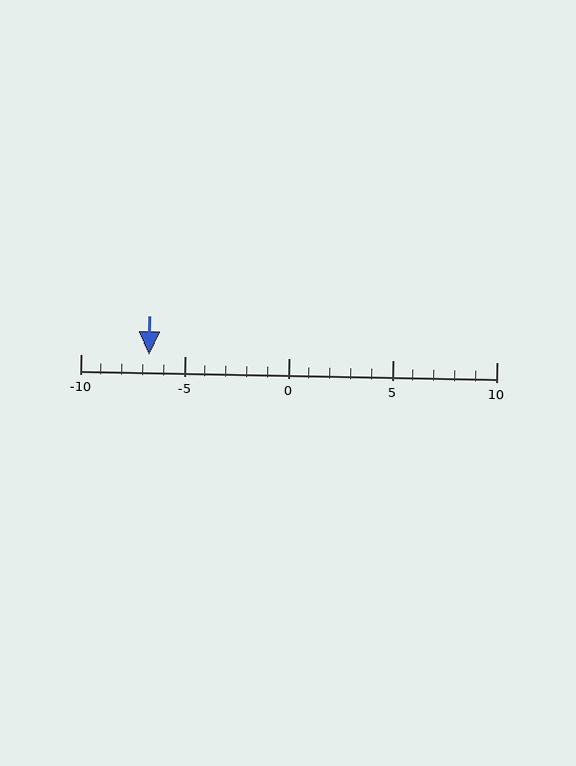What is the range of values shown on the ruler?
The ruler shows values from -10 to 10.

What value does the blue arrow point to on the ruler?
The blue arrow points to approximately -7.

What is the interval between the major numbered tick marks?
The major tick marks are spaced 5 units apart.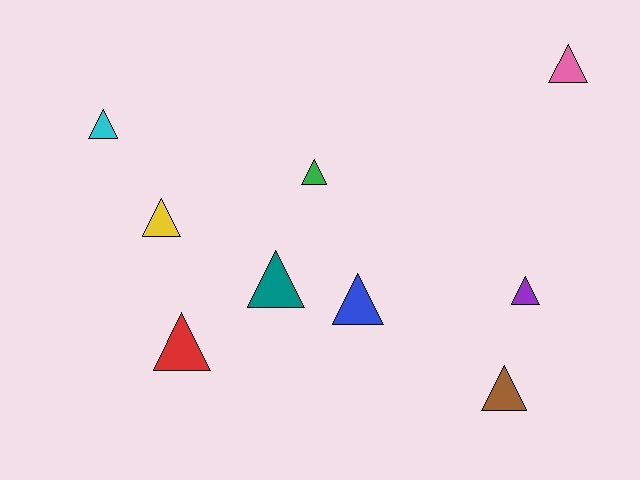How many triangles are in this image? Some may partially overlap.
There are 9 triangles.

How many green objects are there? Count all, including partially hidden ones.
There is 1 green object.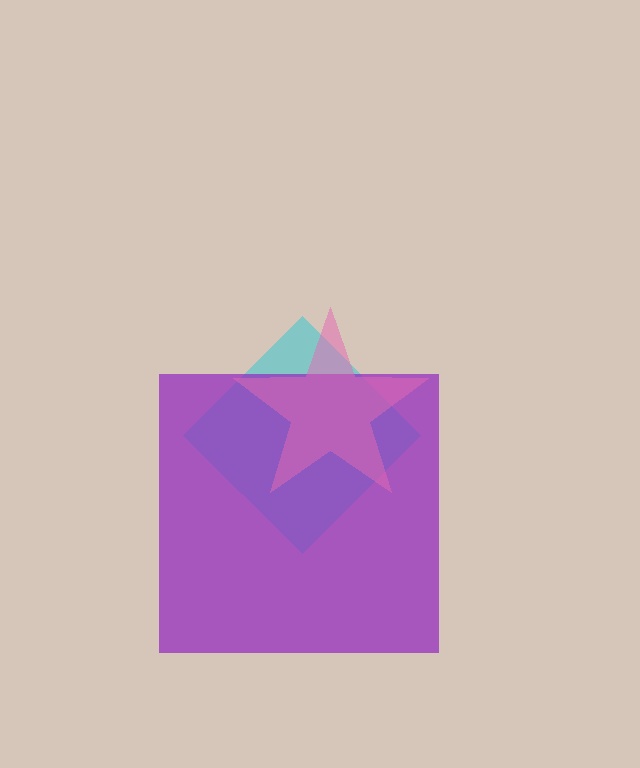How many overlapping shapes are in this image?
There are 3 overlapping shapes in the image.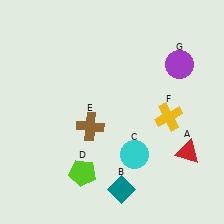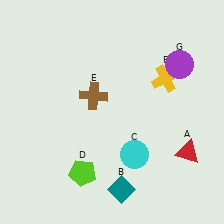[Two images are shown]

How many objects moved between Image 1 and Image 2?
2 objects moved between the two images.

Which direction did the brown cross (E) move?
The brown cross (E) moved up.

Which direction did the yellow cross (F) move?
The yellow cross (F) moved up.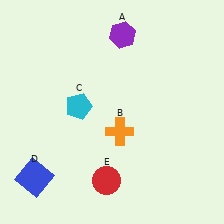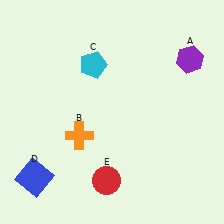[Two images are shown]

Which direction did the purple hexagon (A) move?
The purple hexagon (A) moved right.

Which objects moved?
The objects that moved are: the purple hexagon (A), the orange cross (B), the cyan pentagon (C).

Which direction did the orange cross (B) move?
The orange cross (B) moved left.